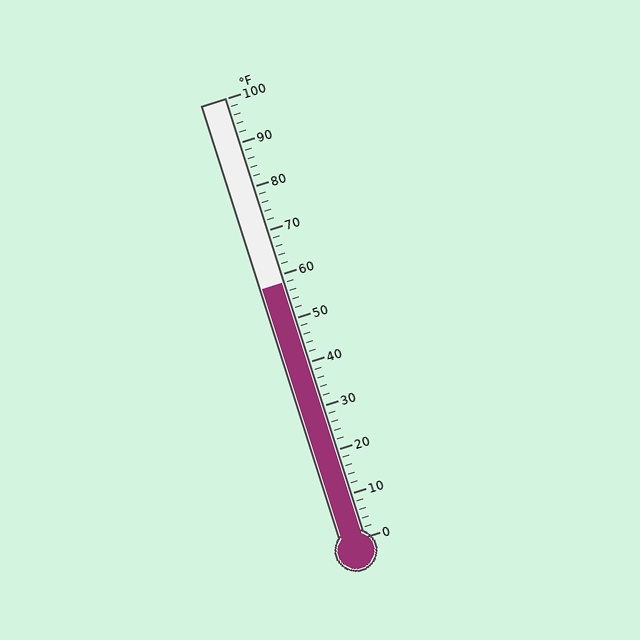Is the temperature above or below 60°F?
The temperature is below 60°F.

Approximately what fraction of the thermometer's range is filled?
The thermometer is filled to approximately 60% of its range.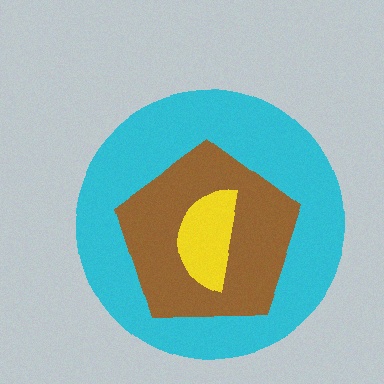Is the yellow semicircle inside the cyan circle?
Yes.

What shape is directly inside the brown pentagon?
The yellow semicircle.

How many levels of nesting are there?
3.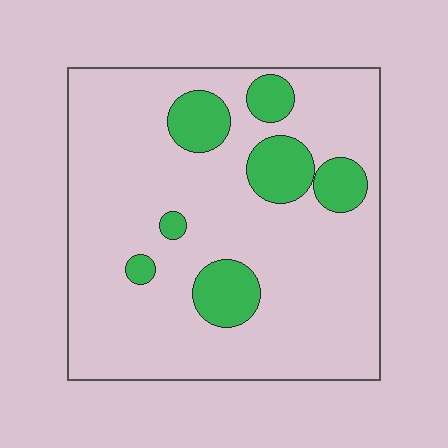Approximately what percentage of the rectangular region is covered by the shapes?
Approximately 15%.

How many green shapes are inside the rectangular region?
7.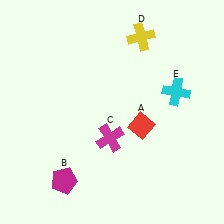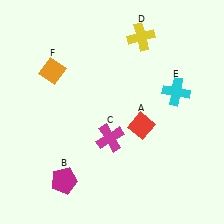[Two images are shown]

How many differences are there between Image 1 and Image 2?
There is 1 difference between the two images.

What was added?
An orange diamond (F) was added in Image 2.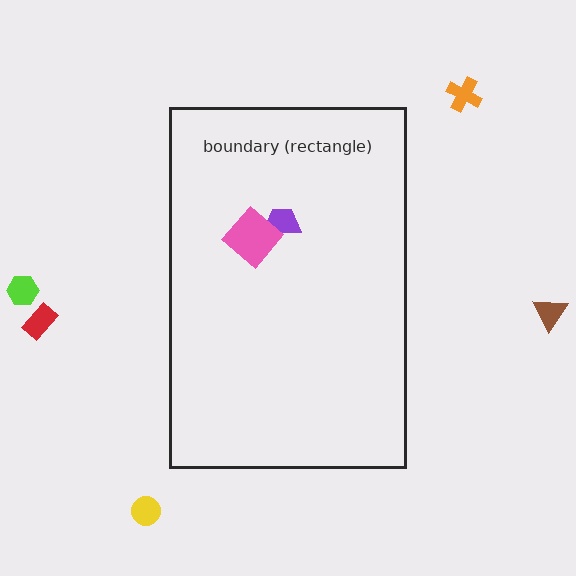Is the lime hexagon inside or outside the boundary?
Outside.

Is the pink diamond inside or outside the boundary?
Inside.